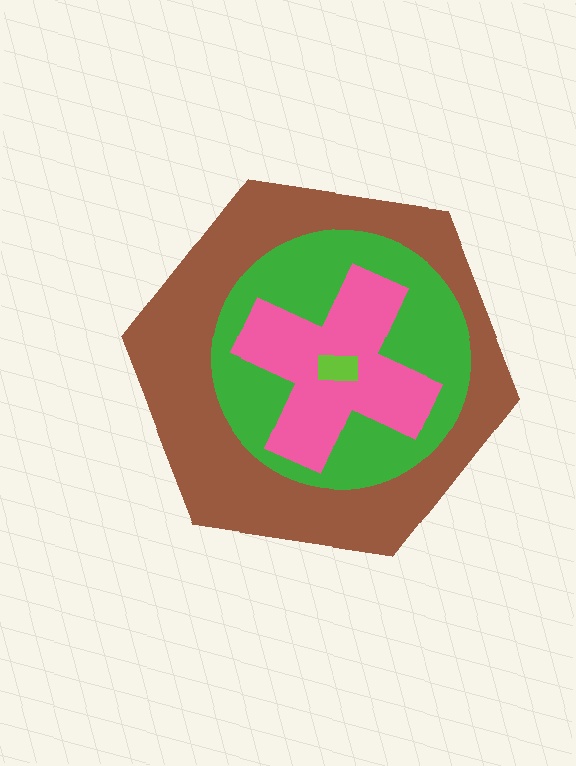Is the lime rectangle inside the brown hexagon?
Yes.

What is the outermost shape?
The brown hexagon.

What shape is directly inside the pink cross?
The lime rectangle.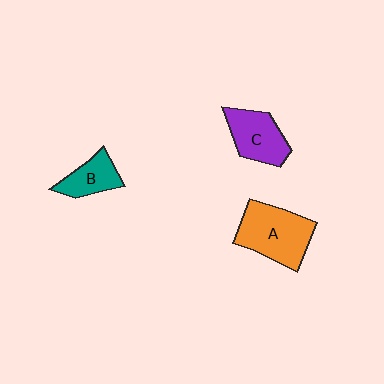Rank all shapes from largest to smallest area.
From largest to smallest: A (orange), C (purple), B (teal).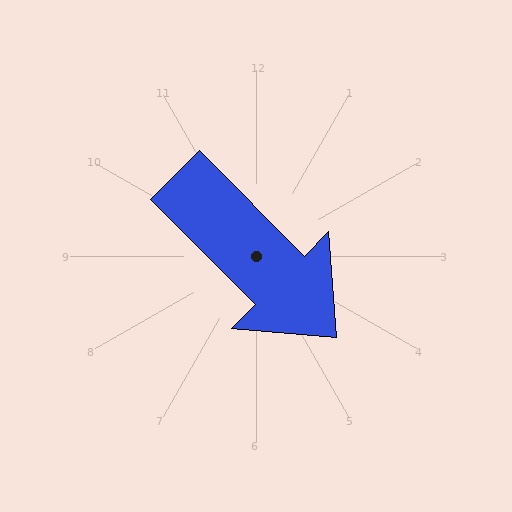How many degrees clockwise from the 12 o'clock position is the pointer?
Approximately 135 degrees.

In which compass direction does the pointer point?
Southeast.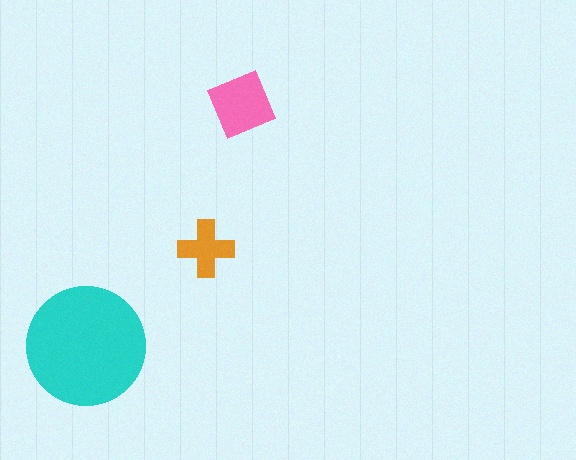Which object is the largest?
The cyan circle.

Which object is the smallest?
The orange cross.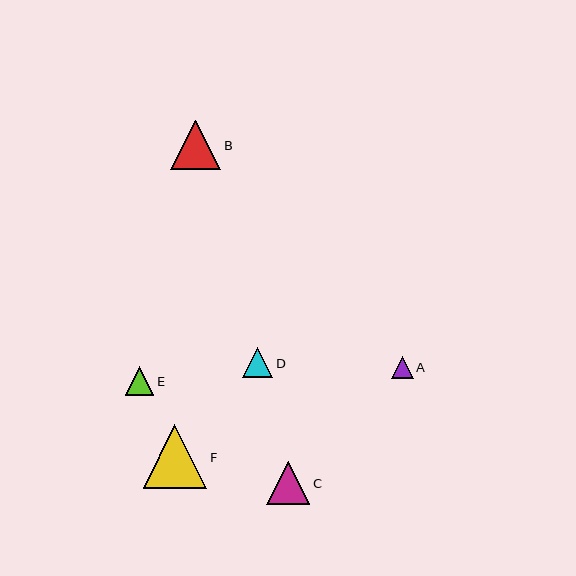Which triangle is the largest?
Triangle F is the largest with a size of approximately 64 pixels.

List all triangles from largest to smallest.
From largest to smallest: F, B, C, D, E, A.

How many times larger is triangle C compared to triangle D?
Triangle C is approximately 1.4 times the size of triangle D.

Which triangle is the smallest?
Triangle A is the smallest with a size of approximately 21 pixels.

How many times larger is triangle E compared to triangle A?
Triangle E is approximately 1.3 times the size of triangle A.